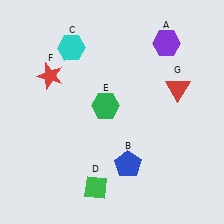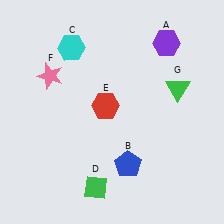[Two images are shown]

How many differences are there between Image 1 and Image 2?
There are 3 differences between the two images.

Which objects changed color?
E changed from green to red. F changed from red to pink. G changed from red to green.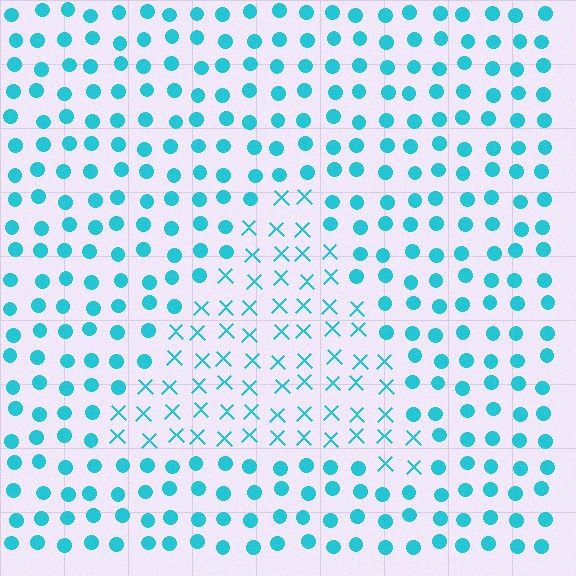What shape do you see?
I see a triangle.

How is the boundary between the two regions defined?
The boundary is defined by a change in element shape: X marks inside vs. circles outside. All elements share the same color and spacing.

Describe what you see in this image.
The image is filled with small cyan elements arranged in a uniform grid. A triangle-shaped region contains X marks, while the surrounding area contains circles. The boundary is defined purely by the change in element shape.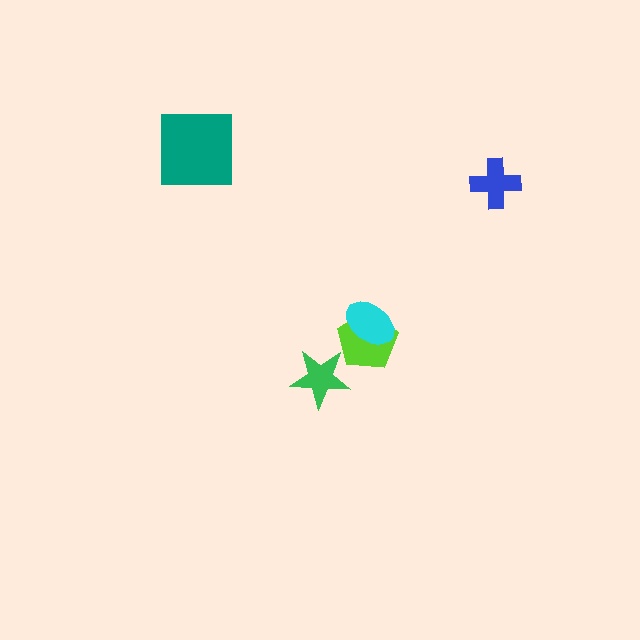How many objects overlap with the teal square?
0 objects overlap with the teal square.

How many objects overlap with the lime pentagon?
1 object overlaps with the lime pentagon.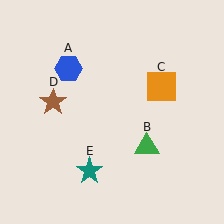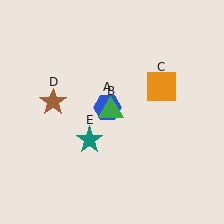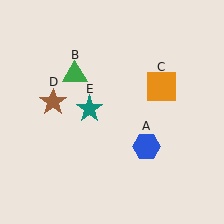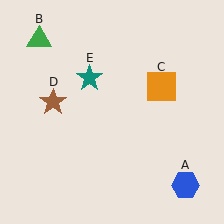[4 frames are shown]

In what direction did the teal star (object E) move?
The teal star (object E) moved up.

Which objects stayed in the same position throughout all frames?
Orange square (object C) and brown star (object D) remained stationary.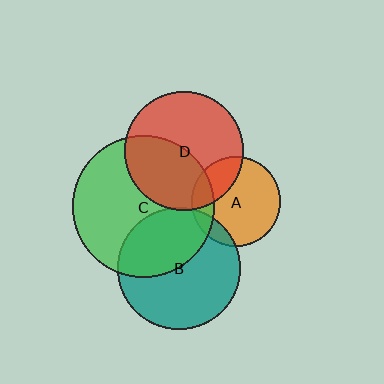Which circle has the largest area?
Circle C (green).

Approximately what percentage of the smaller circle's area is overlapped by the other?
Approximately 40%.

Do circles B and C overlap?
Yes.